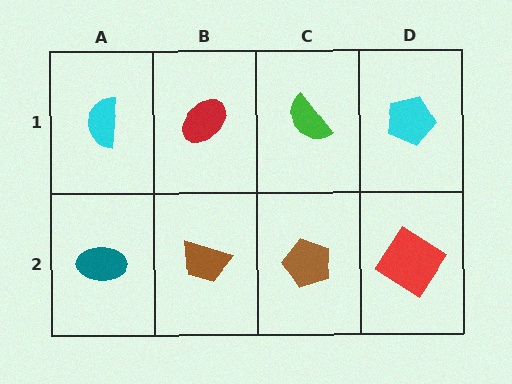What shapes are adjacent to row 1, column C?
A brown pentagon (row 2, column C), a red ellipse (row 1, column B), a cyan pentagon (row 1, column D).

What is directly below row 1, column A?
A teal ellipse.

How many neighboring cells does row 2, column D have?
2.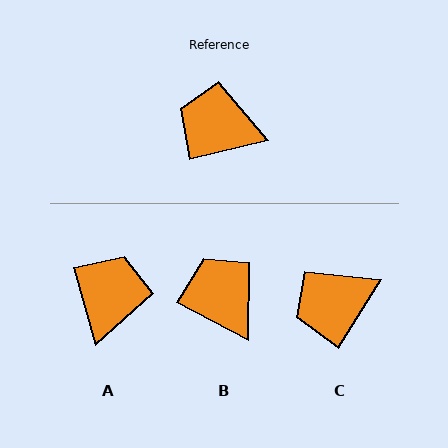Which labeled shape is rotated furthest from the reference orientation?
A, about 88 degrees away.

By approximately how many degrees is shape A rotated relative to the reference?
Approximately 88 degrees clockwise.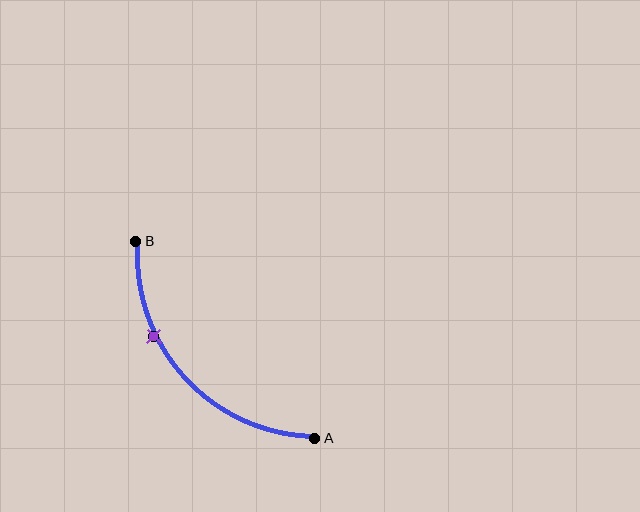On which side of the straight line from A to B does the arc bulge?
The arc bulges below and to the left of the straight line connecting A and B.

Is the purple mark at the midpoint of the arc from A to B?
No. The purple mark lies on the arc but is closer to endpoint B. The arc midpoint would be at the point on the curve equidistant along the arc from both A and B.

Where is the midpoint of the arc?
The arc midpoint is the point on the curve farthest from the straight line joining A and B. It sits below and to the left of that line.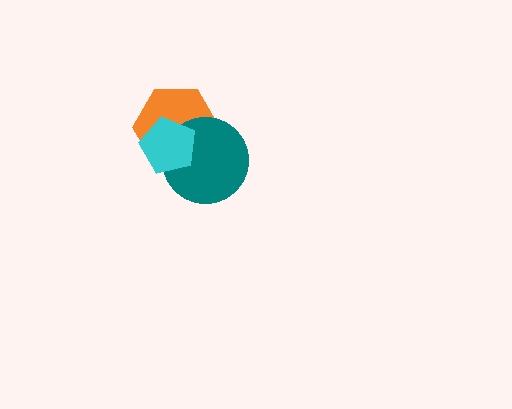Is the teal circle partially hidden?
Yes, it is partially covered by another shape.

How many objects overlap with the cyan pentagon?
2 objects overlap with the cyan pentagon.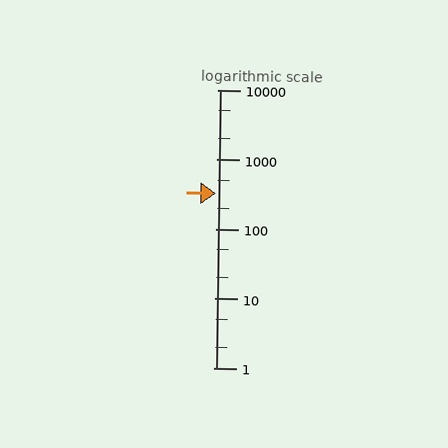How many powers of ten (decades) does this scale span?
The scale spans 4 decades, from 1 to 10000.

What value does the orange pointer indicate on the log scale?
The pointer indicates approximately 320.